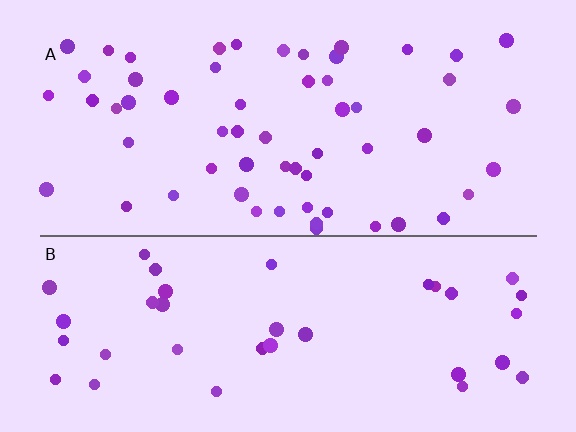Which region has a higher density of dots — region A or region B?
A (the top).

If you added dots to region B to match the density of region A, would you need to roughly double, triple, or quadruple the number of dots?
Approximately double.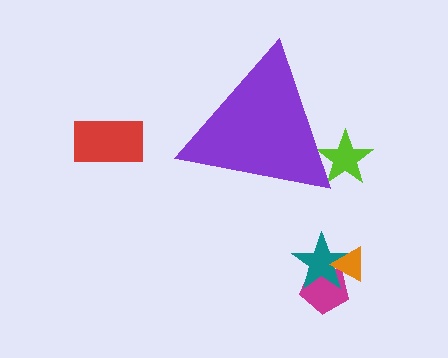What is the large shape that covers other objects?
A purple triangle.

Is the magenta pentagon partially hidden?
No, the magenta pentagon is fully visible.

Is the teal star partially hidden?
No, the teal star is fully visible.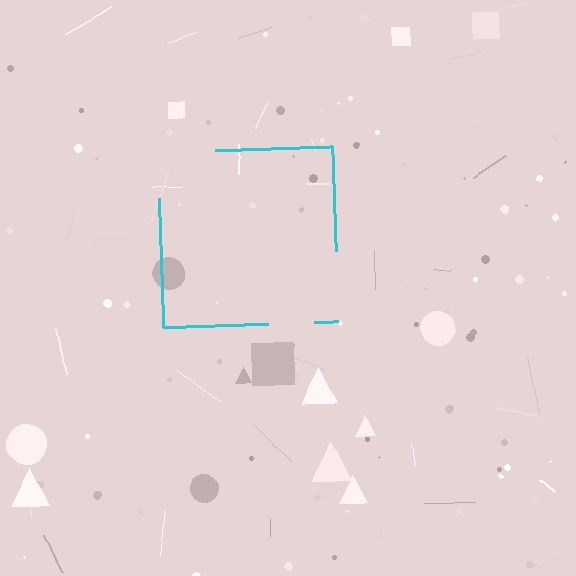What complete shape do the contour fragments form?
The contour fragments form a square.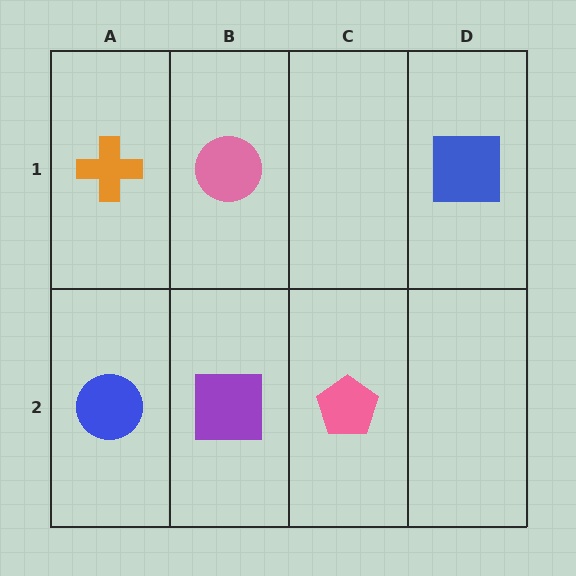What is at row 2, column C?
A pink pentagon.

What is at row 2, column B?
A purple square.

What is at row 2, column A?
A blue circle.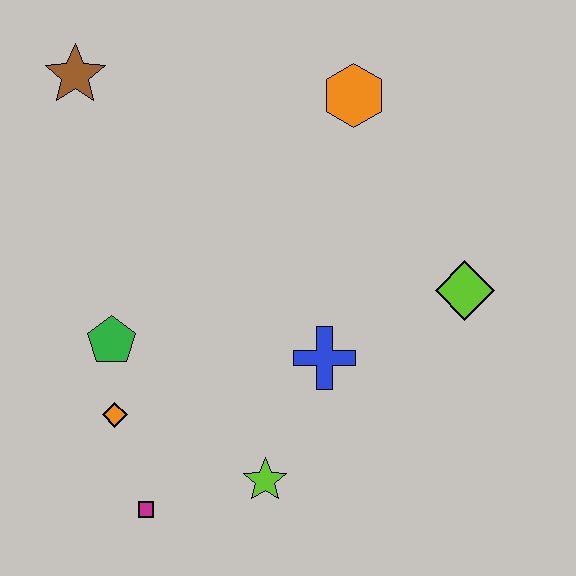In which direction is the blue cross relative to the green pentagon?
The blue cross is to the right of the green pentagon.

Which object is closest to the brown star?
The green pentagon is closest to the brown star.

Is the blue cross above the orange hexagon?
No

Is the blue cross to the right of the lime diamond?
No